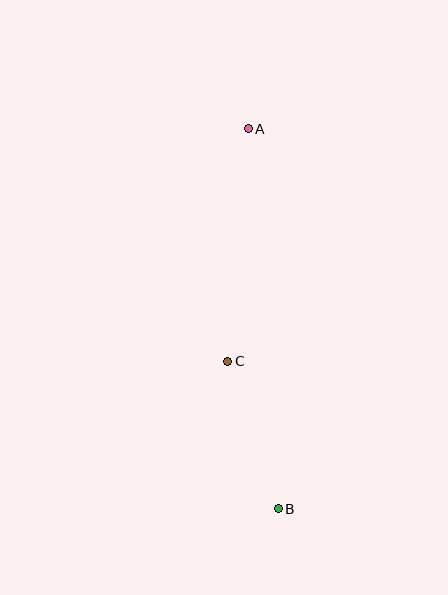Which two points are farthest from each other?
Points A and B are farthest from each other.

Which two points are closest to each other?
Points B and C are closest to each other.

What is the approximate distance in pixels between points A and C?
The distance between A and C is approximately 233 pixels.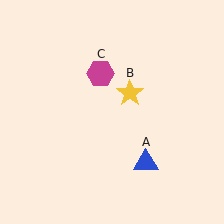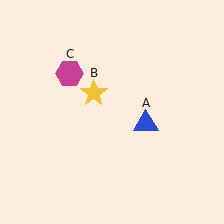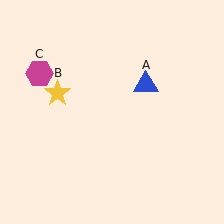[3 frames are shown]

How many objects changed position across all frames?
3 objects changed position: blue triangle (object A), yellow star (object B), magenta hexagon (object C).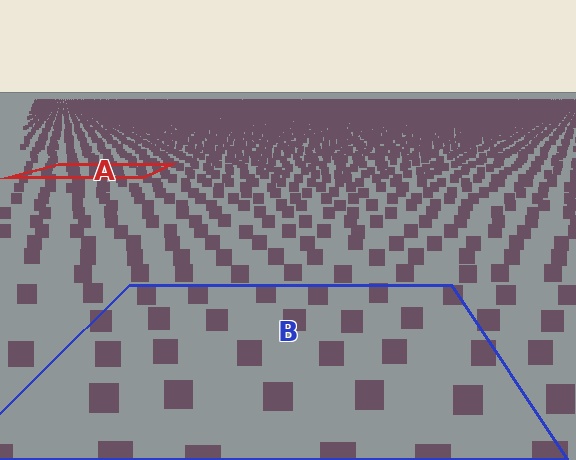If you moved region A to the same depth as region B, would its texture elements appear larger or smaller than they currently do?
They would appear larger. At a closer depth, the same texture elements are projected at a bigger on-screen size.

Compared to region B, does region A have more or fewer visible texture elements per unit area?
Region A has more texture elements per unit area — they are packed more densely because it is farther away.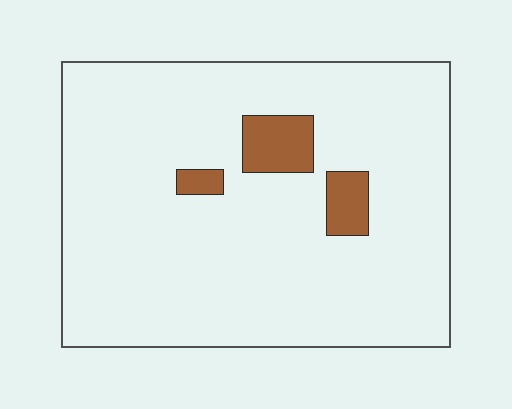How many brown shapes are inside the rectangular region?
3.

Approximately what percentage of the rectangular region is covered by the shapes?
Approximately 5%.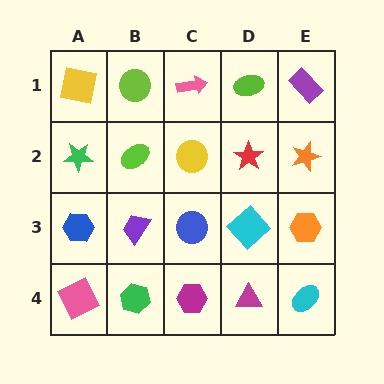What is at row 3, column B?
A purple trapezoid.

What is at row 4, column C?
A magenta hexagon.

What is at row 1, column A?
A yellow square.